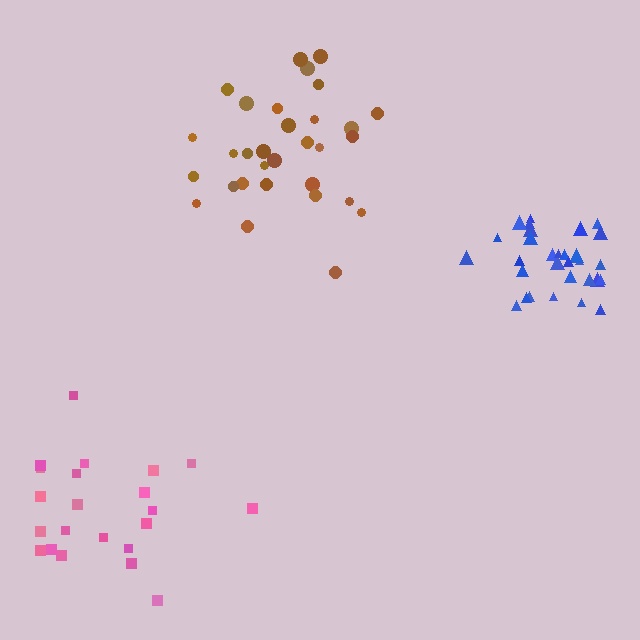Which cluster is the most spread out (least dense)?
Pink.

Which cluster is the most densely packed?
Blue.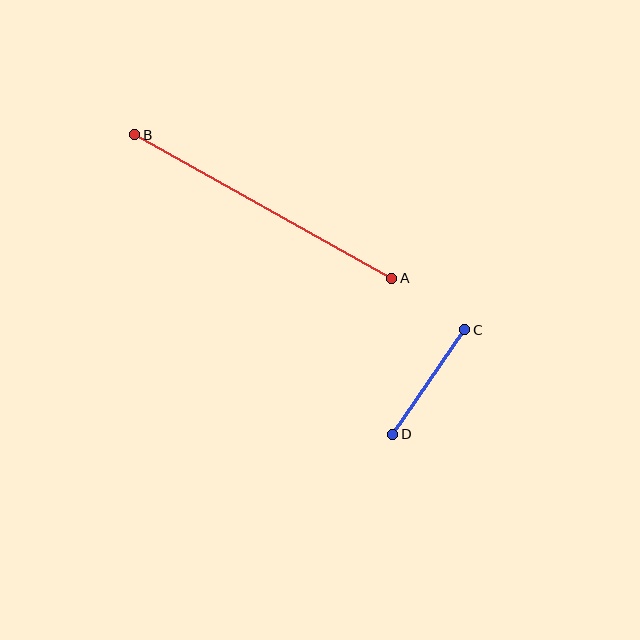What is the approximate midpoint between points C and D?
The midpoint is at approximately (429, 382) pixels.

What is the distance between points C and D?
The distance is approximately 127 pixels.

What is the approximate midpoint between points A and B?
The midpoint is at approximately (263, 207) pixels.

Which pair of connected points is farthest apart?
Points A and B are farthest apart.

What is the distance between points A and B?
The distance is approximately 294 pixels.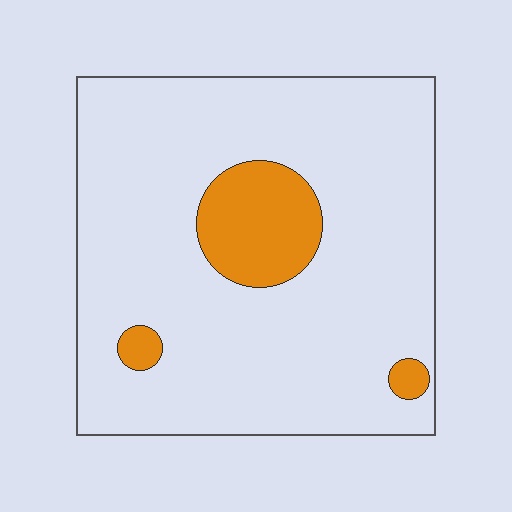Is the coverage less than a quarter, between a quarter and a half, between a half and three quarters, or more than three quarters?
Less than a quarter.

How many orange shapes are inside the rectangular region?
3.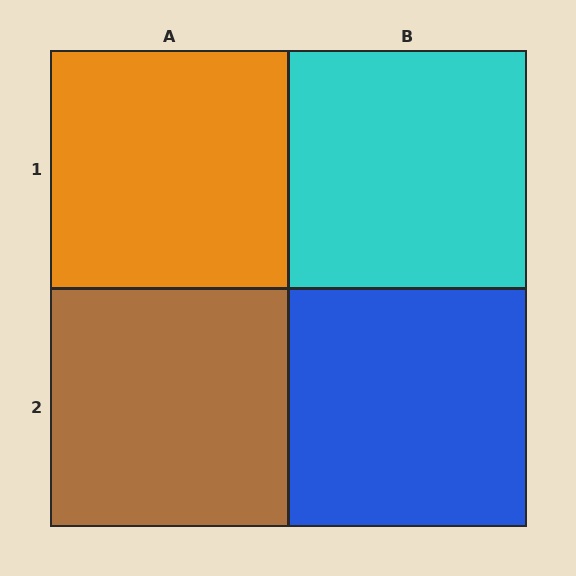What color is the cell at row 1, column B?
Cyan.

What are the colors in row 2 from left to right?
Brown, blue.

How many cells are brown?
1 cell is brown.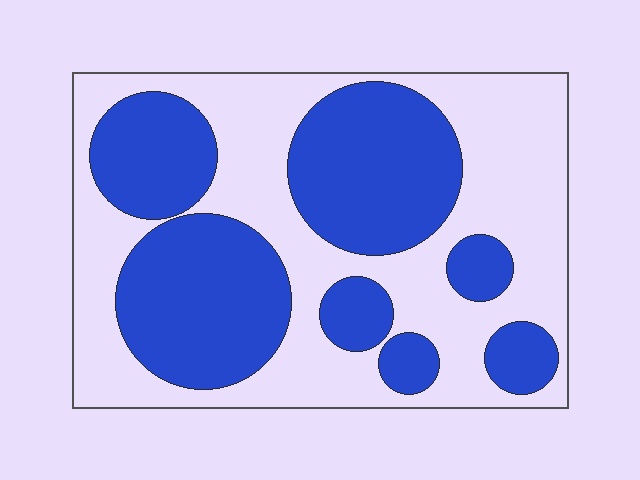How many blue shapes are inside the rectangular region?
7.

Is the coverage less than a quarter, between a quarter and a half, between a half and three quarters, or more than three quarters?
Between a quarter and a half.